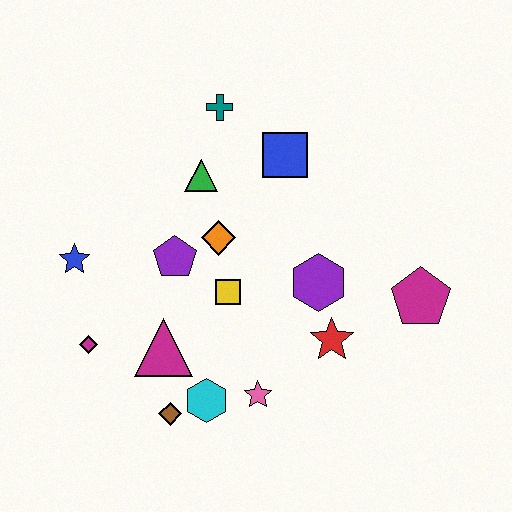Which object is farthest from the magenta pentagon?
The blue star is farthest from the magenta pentagon.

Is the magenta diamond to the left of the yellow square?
Yes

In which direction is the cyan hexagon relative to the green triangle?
The cyan hexagon is below the green triangle.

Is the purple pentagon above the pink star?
Yes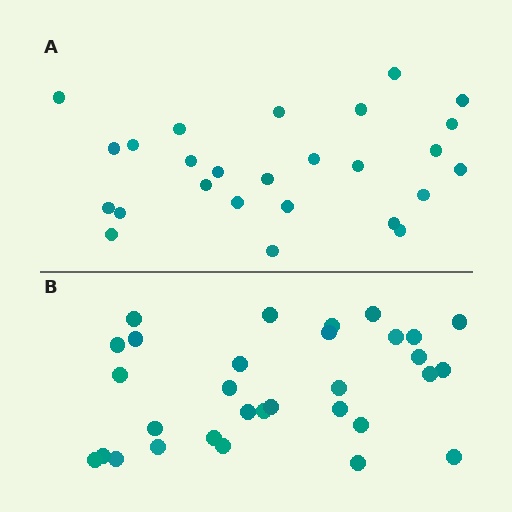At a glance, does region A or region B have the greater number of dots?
Region B (the bottom region) has more dots.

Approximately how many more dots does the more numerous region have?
Region B has about 5 more dots than region A.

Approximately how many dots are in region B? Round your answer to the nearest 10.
About 30 dots. (The exact count is 31, which rounds to 30.)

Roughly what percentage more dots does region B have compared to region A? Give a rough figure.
About 20% more.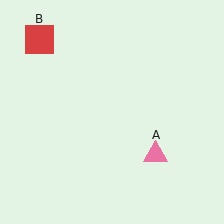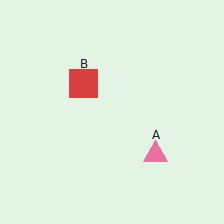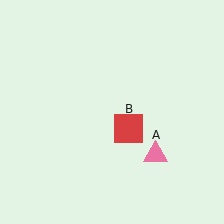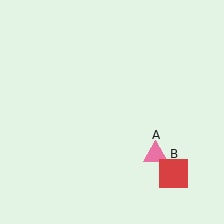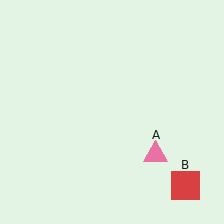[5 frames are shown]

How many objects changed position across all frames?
1 object changed position: red square (object B).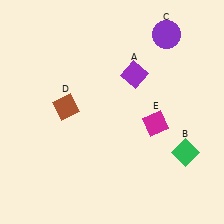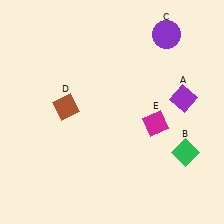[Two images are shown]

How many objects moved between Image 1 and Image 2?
1 object moved between the two images.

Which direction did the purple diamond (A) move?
The purple diamond (A) moved right.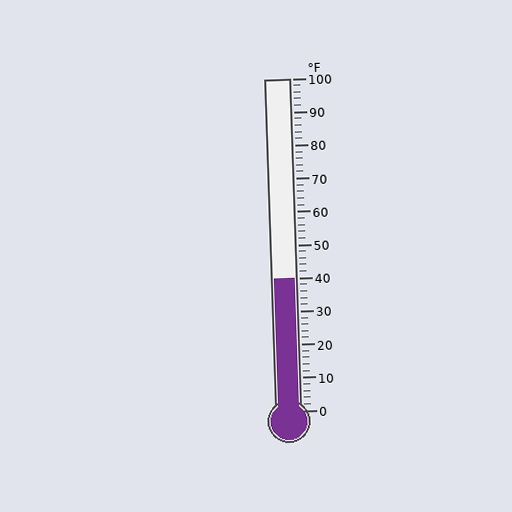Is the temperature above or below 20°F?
The temperature is above 20°F.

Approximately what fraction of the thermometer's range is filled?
The thermometer is filled to approximately 40% of its range.